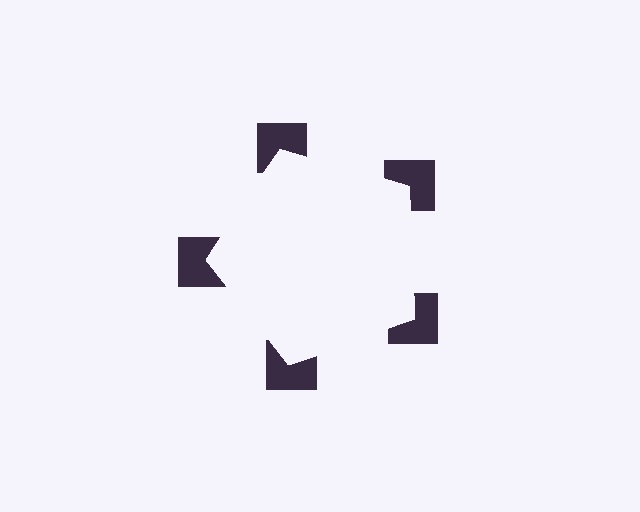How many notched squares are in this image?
There are 5 — one at each vertex of the illusory pentagon.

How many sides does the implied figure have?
5 sides.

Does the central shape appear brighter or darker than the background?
It typically appears slightly brighter than the background, even though no actual brightness change is drawn.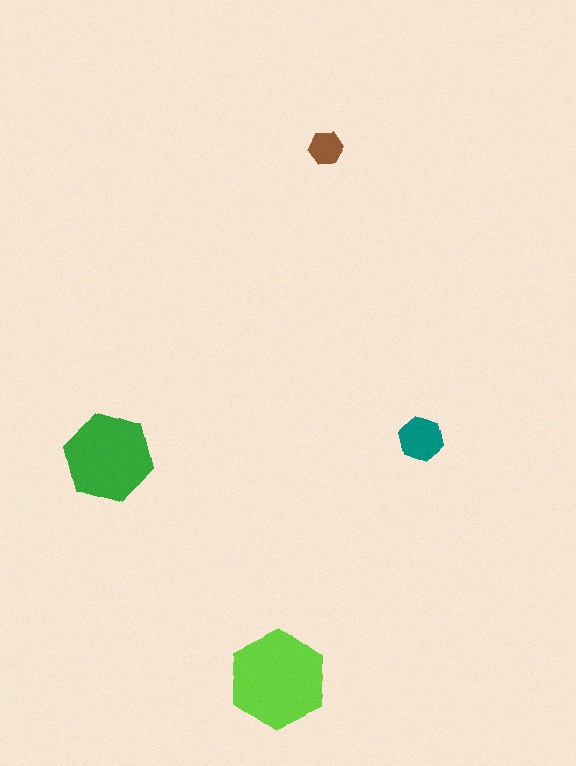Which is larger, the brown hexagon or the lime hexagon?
The lime one.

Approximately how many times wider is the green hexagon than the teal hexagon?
About 2 times wider.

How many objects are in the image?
There are 4 objects in the image.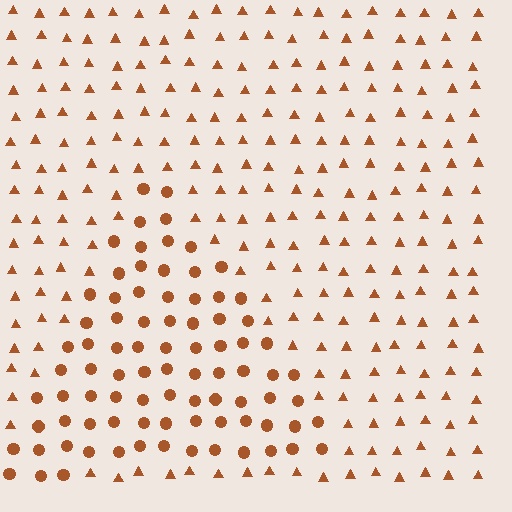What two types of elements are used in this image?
The image uses circles inside the triangle region and triangles outside it.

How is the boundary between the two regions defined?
The boundary is defined by a change in element shape: circles inside vs. triangles outside. All elements share the same color and spacing.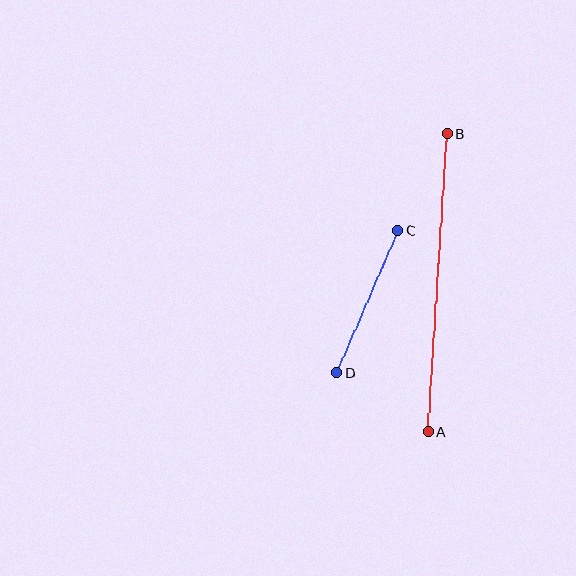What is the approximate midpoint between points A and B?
The midpoint is at approximately (438, 282) pixels.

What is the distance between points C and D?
The distance is approximately 155 pixels.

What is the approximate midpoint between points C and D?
The midpoint is at approximately (367, 301) pixels.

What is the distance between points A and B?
The distance is approximately 298 pixels.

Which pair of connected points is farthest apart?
Points A and B are farthest apart.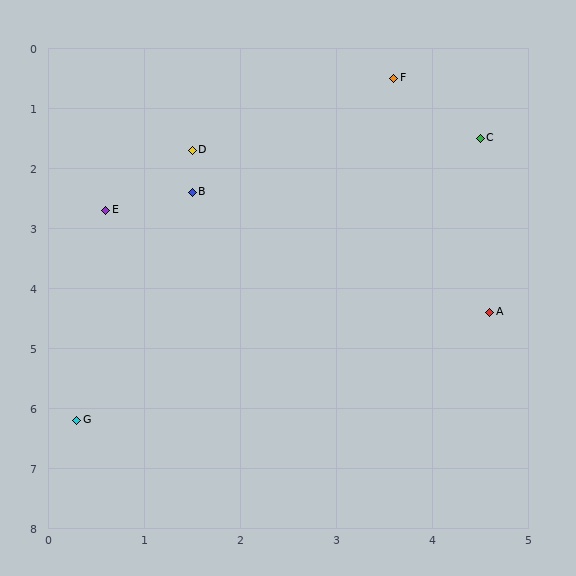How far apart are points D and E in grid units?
Points D and E are about 1.3 grid units apart.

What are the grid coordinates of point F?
Point F is at approximately (3.6, 0.5).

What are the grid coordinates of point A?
Point A is at approximately (4.6, 4.4).